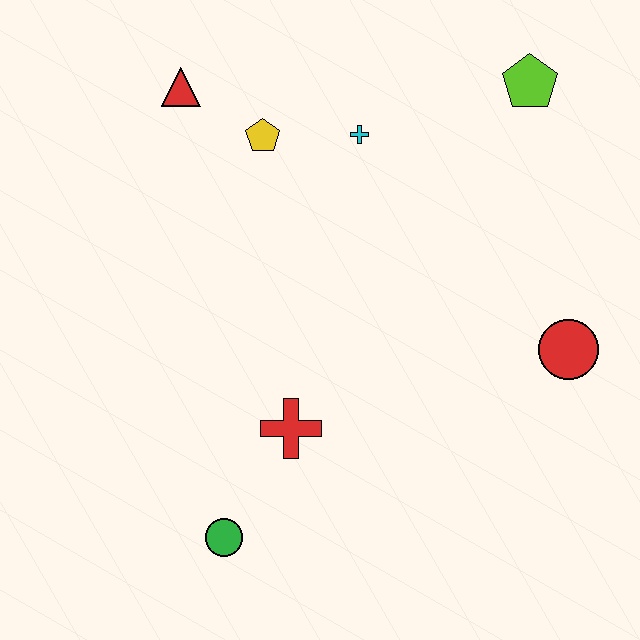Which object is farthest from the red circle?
The red triangle is farthest from the red circle.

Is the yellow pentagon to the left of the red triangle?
No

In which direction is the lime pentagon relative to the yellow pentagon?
The lime pentagon is to the right of the yellow pentagon.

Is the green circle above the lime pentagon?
No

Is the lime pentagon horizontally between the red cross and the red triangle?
No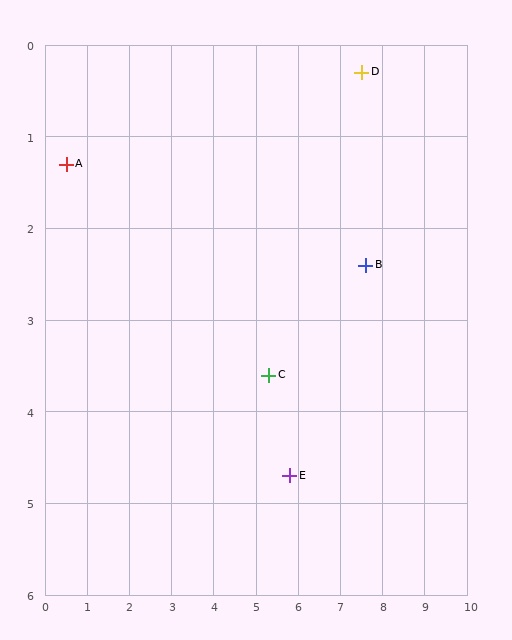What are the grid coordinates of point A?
Point A is at approximately (0.5, 1.3).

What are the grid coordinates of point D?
Point D is at approximately (7.5, 0.3).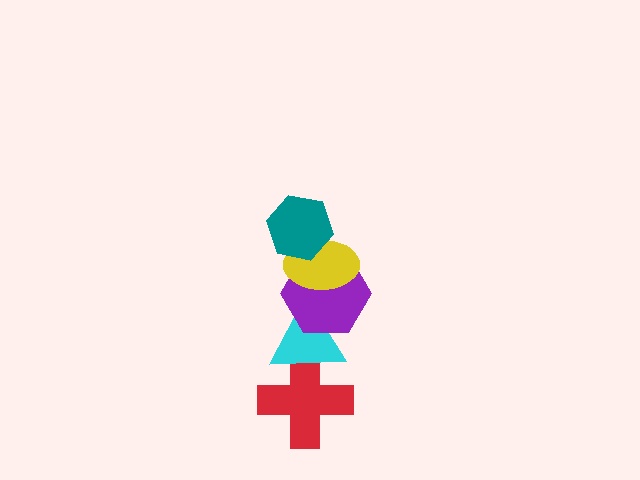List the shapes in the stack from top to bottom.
From top to bottom: the teal hexagon, the yellow ellipse, the purple hexagon, the cyan triangle, the red cross.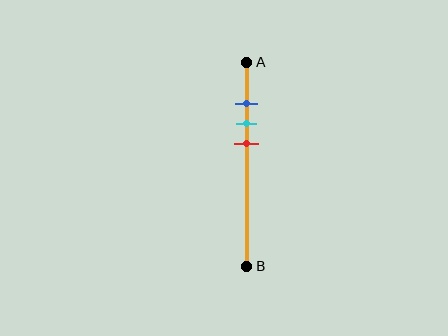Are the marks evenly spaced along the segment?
Yes, the marks are approximately evenly spaced.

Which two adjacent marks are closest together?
The blue and cyan marks are the closest adjacent pair.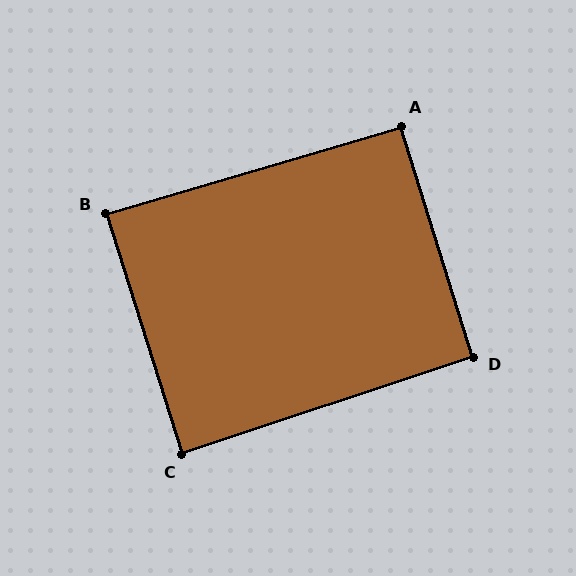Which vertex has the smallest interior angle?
B, at approximately 89 degrees.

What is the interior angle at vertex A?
Approximately 91 degrees (approximately right).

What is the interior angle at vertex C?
Approximately 89 degrees (approximately right).